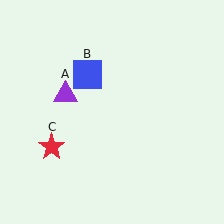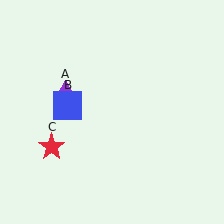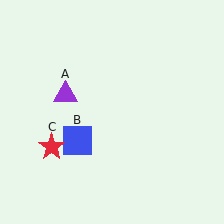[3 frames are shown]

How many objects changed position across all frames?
1 object changed position: blue square (object B).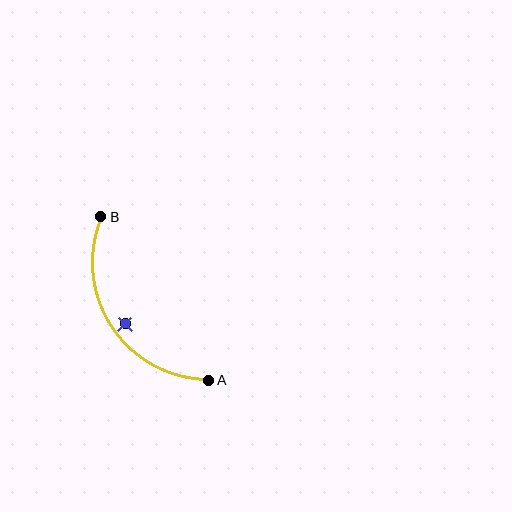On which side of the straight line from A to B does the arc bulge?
The arc bulges to the left of the straight line connecting A and B.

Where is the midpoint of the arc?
The arc midpoint is the point on the curve farthest from the straight line joining A and B. It sits to the left of that line.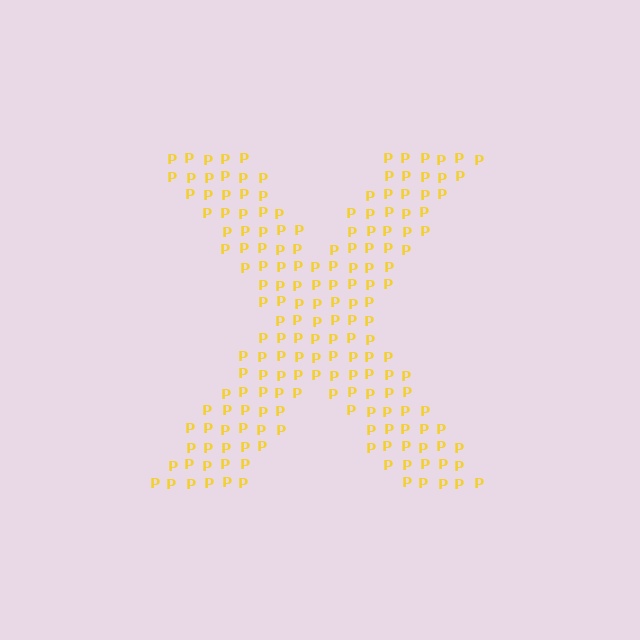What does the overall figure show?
The overall figure shows the letter X.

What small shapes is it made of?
It is made of small letter P's.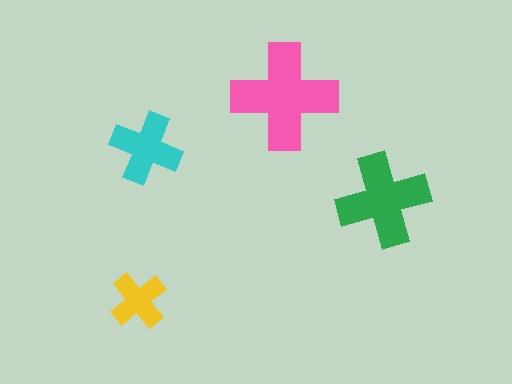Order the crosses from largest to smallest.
the pink one, the green one, the cyan one, the yellow one.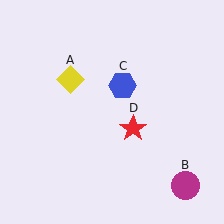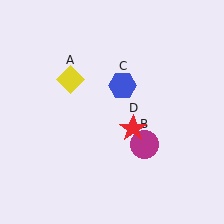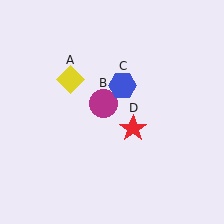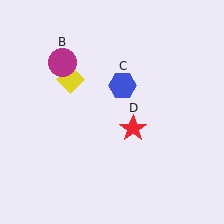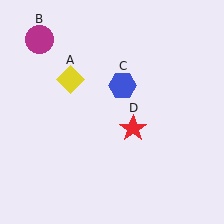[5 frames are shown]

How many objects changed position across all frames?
1 object changed position: magenta circle (object B).